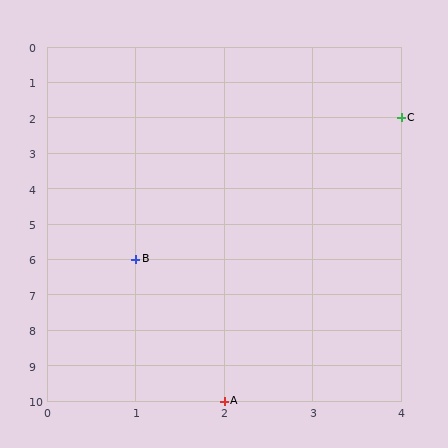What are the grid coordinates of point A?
Point A is at grid coordinates (2, 10).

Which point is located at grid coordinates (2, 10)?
Point A is at (2, 10).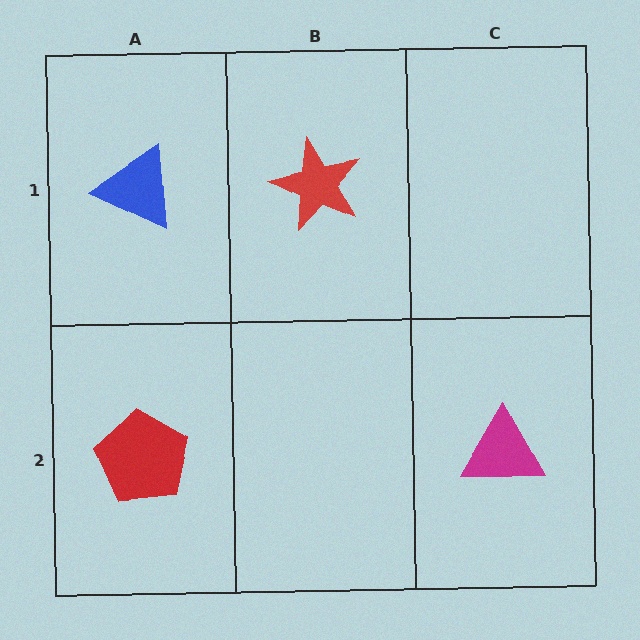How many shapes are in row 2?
2 shapes.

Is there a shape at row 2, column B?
No, that cell is empty.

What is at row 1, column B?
A red star.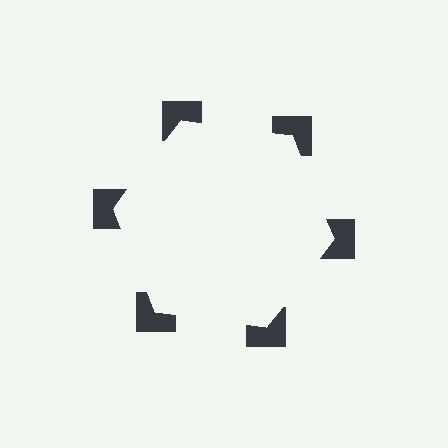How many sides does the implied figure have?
6 sides.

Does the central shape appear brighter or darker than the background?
It typically appears slightly brighter than the background, even though no actual brightness change is drawn.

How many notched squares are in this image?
There are 6 — one at each vertex of the illusory hexagon.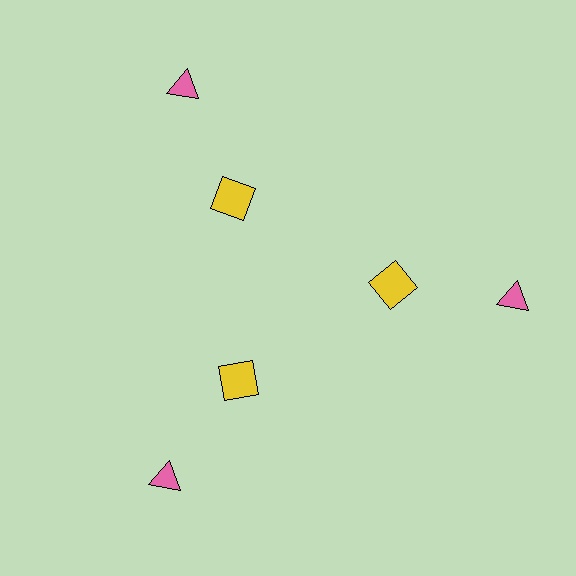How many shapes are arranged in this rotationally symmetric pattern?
There are 6 shapes, arranged in 3 groups of 2.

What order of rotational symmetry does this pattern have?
This pattern has 3-fold rotational symmetry.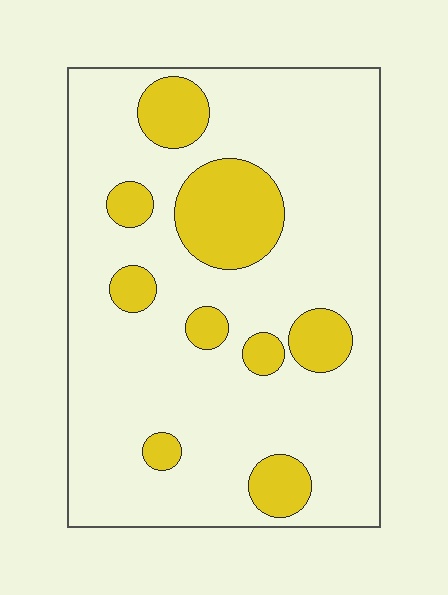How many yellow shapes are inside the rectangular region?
9.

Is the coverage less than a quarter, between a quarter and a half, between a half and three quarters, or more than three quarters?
Less than a quarter.